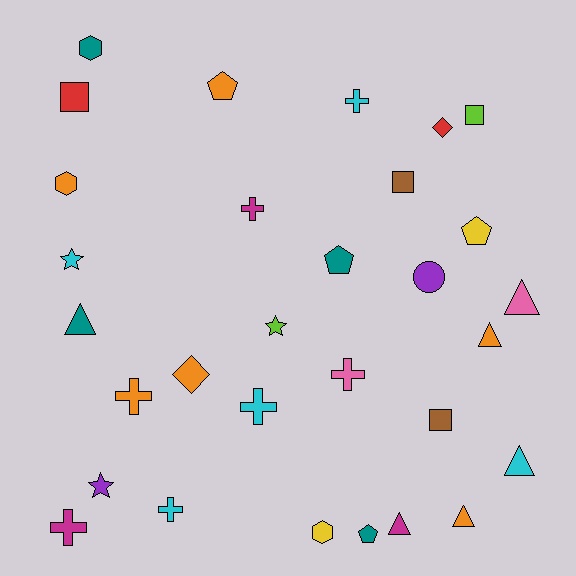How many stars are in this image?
There are 3 stars.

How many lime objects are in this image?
There are 2 lime objects.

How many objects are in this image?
There are 30 objects.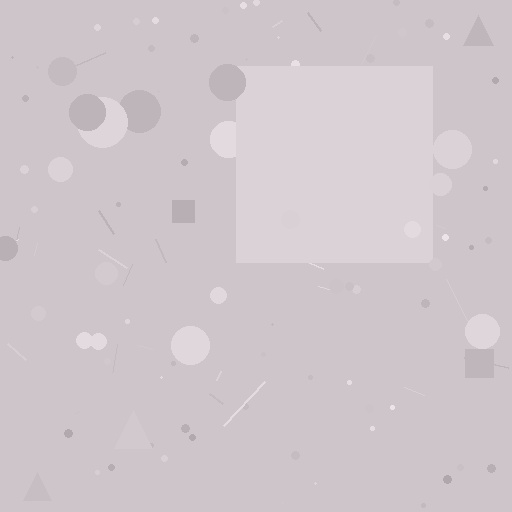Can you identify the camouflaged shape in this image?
The camouflaged shape is a square.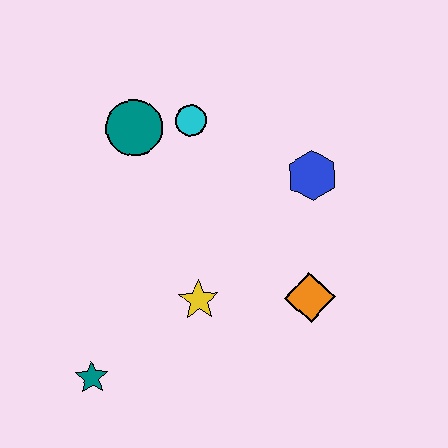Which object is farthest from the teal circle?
The teal star is farthest from the teal circle.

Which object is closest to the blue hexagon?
The orange diamond is closest to the blue hexagon.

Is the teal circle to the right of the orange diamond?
No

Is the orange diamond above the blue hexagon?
No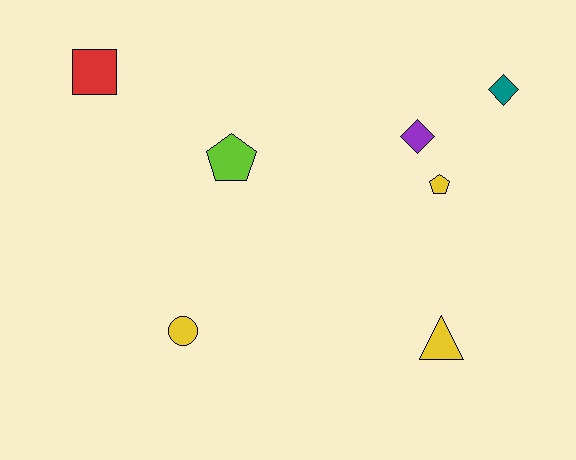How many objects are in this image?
There are 7 objects.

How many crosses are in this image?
There are no crosses.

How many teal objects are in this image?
There is 1 teal object.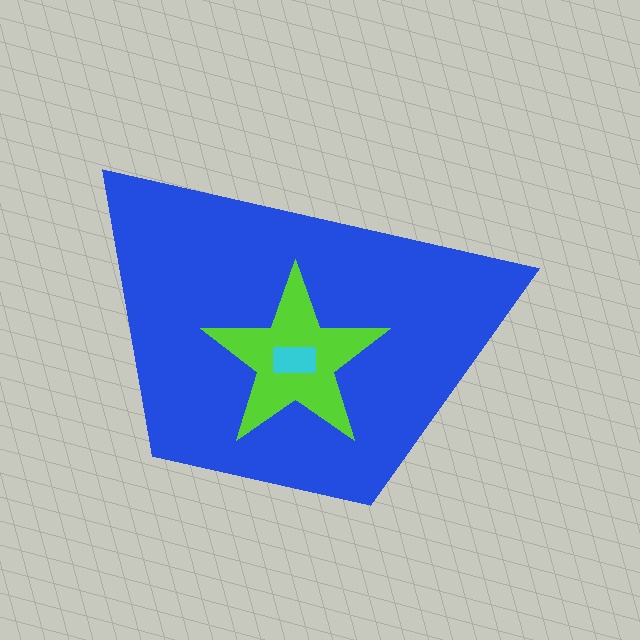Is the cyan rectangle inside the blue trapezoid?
Yes.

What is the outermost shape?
The blue trapezoid.